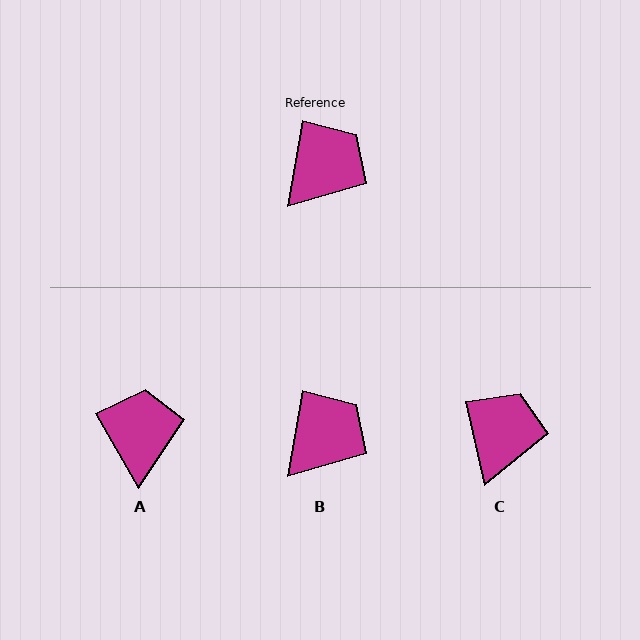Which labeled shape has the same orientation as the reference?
B.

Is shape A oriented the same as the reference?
No, it is off by about 40 degrees.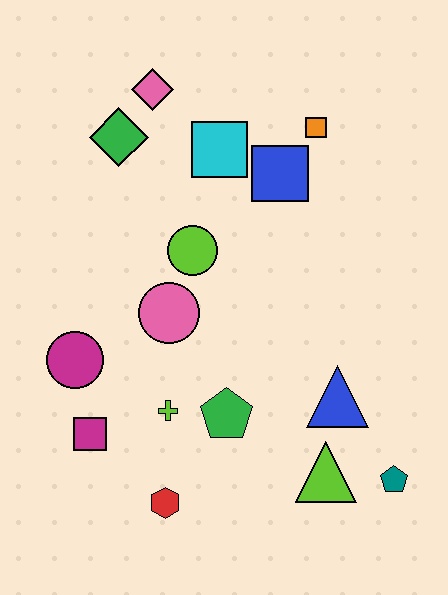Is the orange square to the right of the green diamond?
Yes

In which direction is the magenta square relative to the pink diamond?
The magenta square is below the pink diamond.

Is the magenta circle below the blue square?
Yes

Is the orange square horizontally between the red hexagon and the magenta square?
No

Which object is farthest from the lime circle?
The teal pentagon is farthest from the lime circle.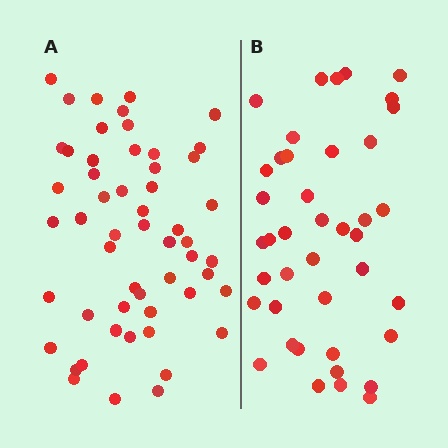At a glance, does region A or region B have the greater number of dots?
Region A (the left region) has more dots.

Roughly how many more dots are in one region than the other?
Region A has approximately 15 more dots than region B.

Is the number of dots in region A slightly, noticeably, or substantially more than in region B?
Region A has noticeably more, but not dramatically so. The ratio is roughly 1.3 to 1.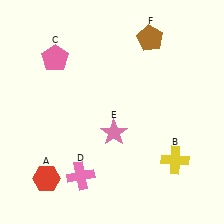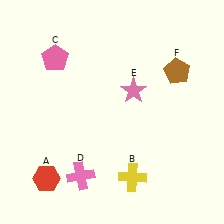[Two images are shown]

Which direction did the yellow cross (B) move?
The yellow cross (B) moved left.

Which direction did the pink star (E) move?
The pink star (E) moved up.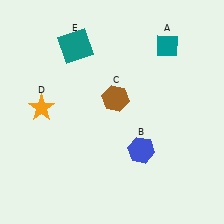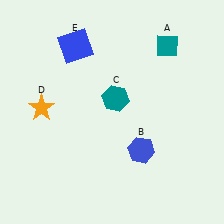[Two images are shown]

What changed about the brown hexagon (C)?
In Image 1, C is brown. In Image 2, it changed to teal.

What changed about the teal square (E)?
In Image 1, E is teal. In Image 2, it changed to blue.